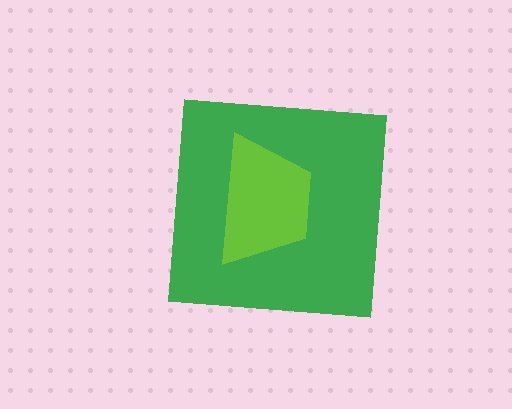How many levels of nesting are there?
2.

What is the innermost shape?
The lime trapezoid.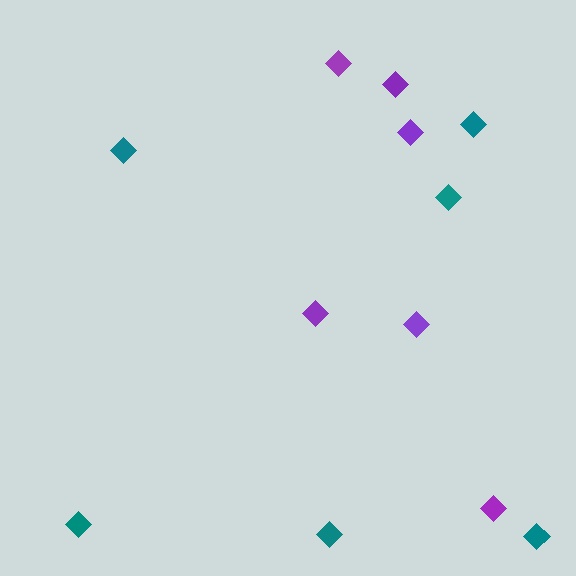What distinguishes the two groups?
There are 2 groups: one group of purple diamonds (6) and one group of teal diamonds (6).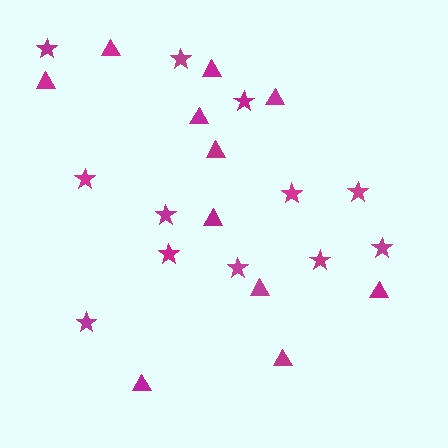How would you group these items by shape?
There are 2 groups: one group of triangles (11) and one group of stars (12).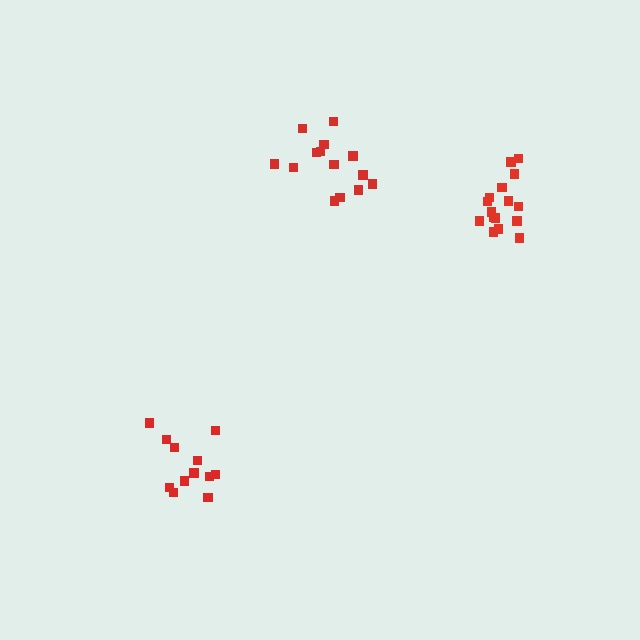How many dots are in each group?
Group 1: 12 dots, Group 2: 14 dots, Group 3: 16 dots (42 total).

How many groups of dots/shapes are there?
There are 3 groups.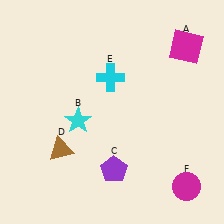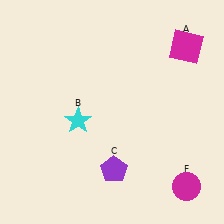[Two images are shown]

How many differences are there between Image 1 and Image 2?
There are 2 differences between the two images.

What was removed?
The brown triangle (D), the cyan cross (E) were removed in Image 2.